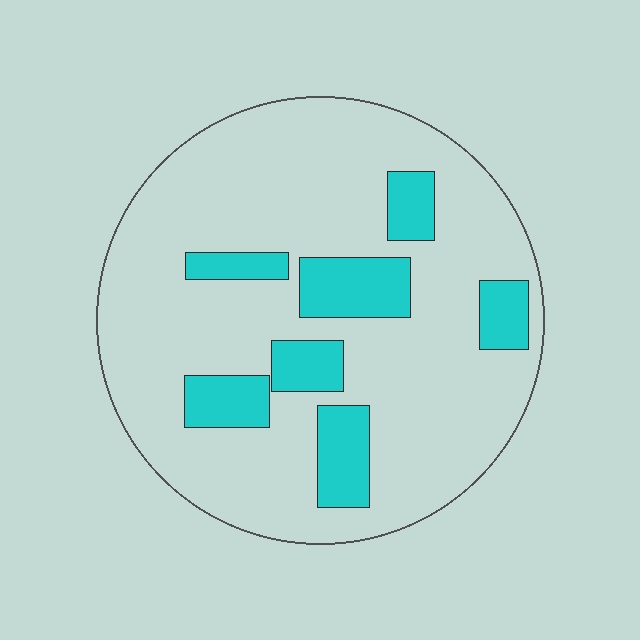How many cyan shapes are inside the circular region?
7.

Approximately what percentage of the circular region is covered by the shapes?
Approximately 20%.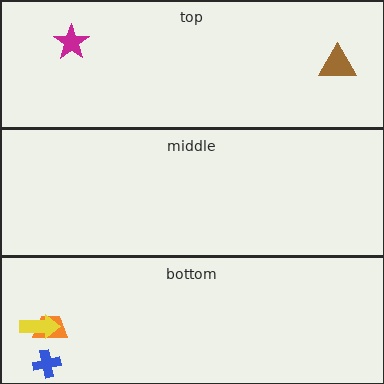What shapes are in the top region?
The magenta star, the brown triangle.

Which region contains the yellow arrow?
The bottom region.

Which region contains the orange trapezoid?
The bottom region.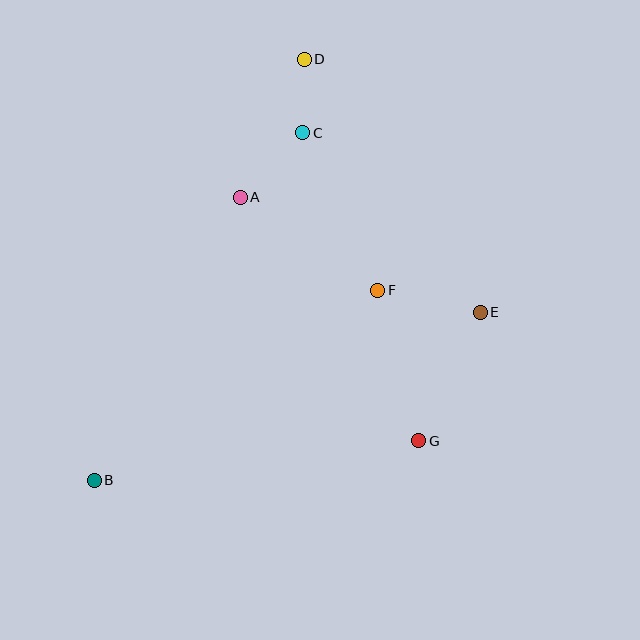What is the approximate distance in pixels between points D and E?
The distance between D and E is approximately 308 pixels.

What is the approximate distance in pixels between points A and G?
The distance between A and G is approximately 302 pixels.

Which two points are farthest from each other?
Points B and D are farthest from each other.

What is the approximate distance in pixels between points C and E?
The distance between C and E is approximately 252 pixels.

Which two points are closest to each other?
Points C and D are closest to each other.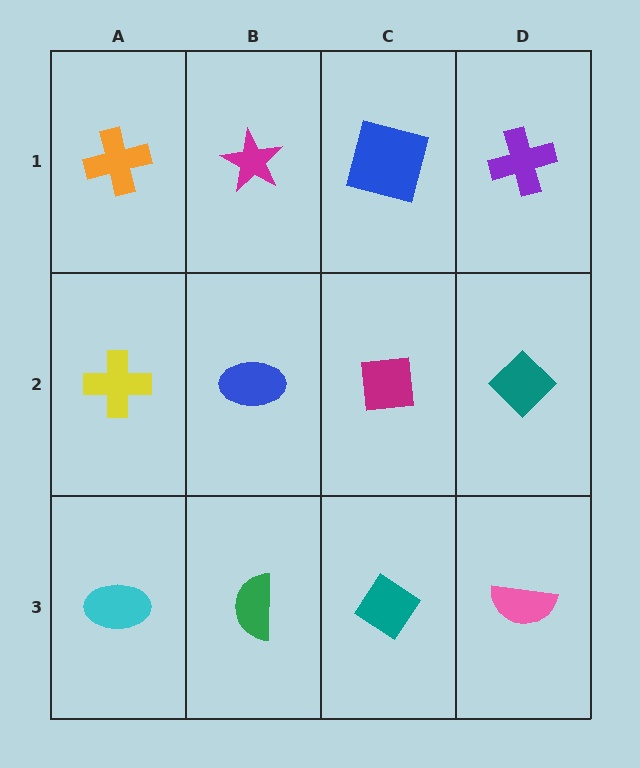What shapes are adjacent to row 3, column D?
A teal diamond (row 2, column D), a teal diamond (row 3, column C).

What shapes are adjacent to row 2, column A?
An orange cross (row 1, column A), a cyan ellipse (row 3, column A), a blue ellipse (row 2, column B).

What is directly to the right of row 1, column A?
A magenta star.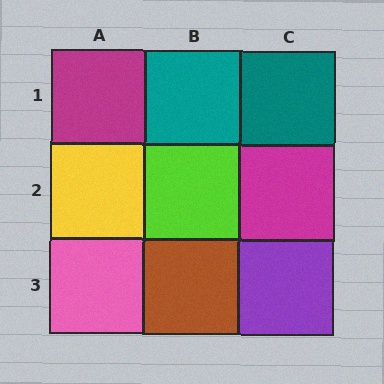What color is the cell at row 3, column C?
Purple.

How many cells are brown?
1 cell is brown.